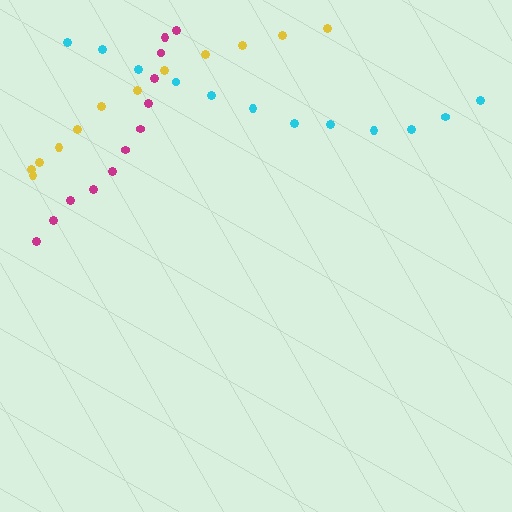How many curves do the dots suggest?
There are 3 distinct paths.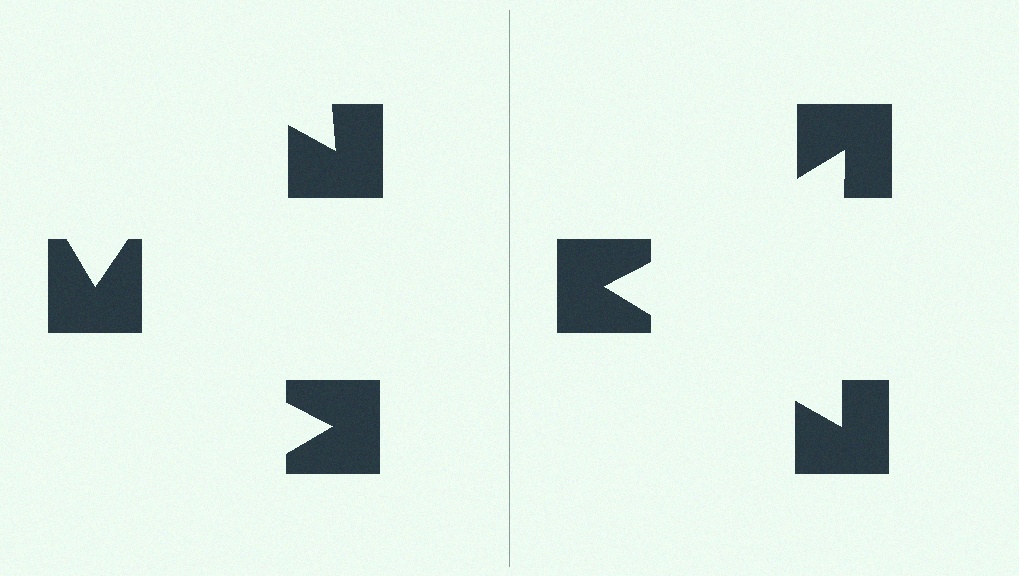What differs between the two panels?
The notched squares are positioned identically on both sides; only the wedge orientations differ. On the right they align to a triangle; on the left they are misaligned.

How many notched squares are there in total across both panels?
6 — 3 on each side.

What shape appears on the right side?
An illusory triangle.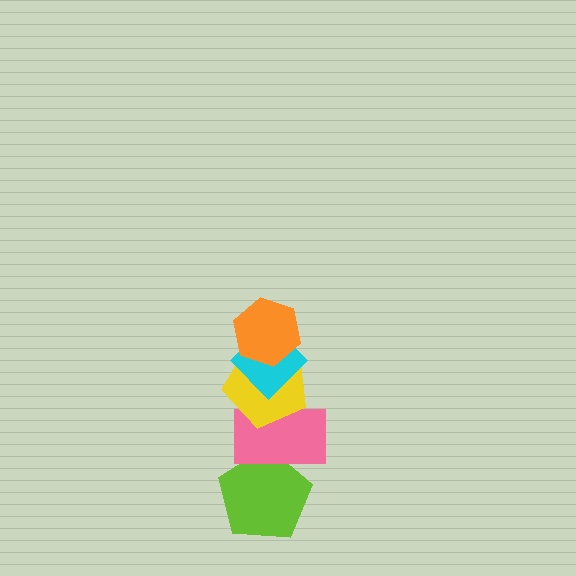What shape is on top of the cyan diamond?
The orange hexagon is on top of the cyan diamond.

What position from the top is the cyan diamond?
The cyan diamond is 2nd from the top.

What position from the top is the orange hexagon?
The orange hexagon is 1st from the top.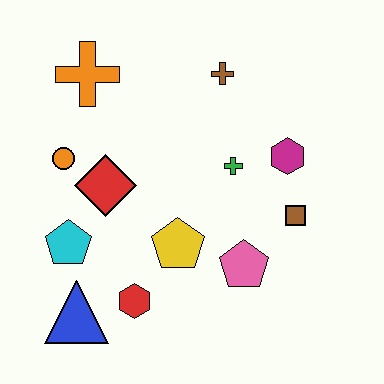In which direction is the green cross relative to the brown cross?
The green cross is below the brown cross.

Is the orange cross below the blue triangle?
No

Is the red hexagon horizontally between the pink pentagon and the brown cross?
No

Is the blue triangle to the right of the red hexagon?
No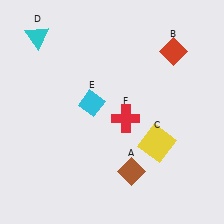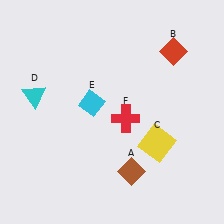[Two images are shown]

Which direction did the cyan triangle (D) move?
The cyan triangle (D) moved down.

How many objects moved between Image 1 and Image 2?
1 object moved between the two images.